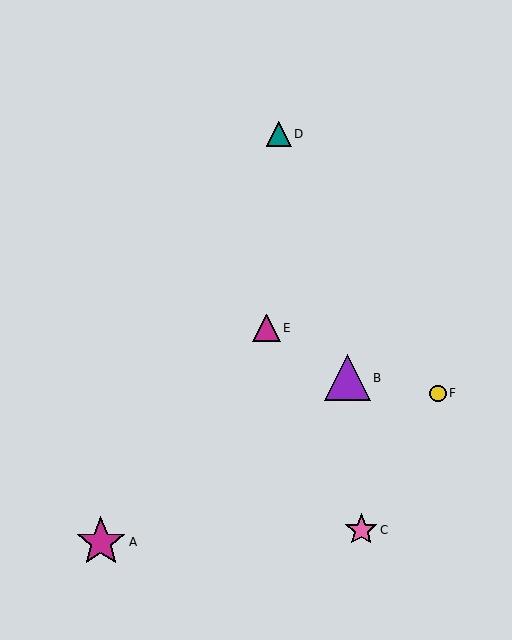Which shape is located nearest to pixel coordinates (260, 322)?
The magenta triangle (labeled E) at (266, 328) is nearest to that location.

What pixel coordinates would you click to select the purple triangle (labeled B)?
Click at (347, 378) to select the purple triangle B.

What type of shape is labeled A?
Shape A is a magenta star.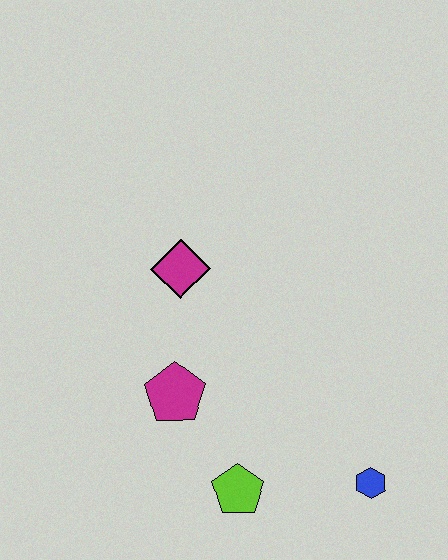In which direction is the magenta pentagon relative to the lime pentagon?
The magenta pentagon is above the lime pentagon.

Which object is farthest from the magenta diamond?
The blue hexagon is farthest from the magenta diamond.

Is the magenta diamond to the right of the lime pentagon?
No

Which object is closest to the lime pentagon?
The magenta pentagon is closest to the lime pentagon.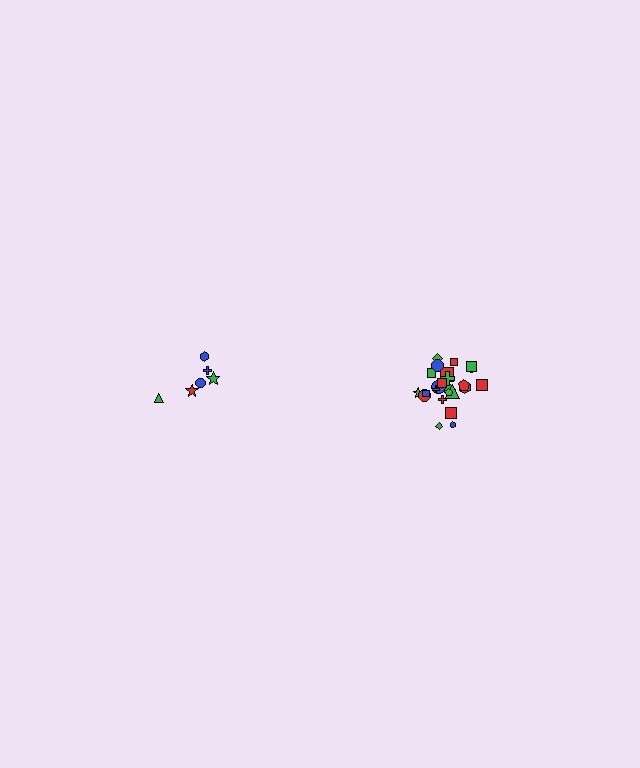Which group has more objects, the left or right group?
The right group.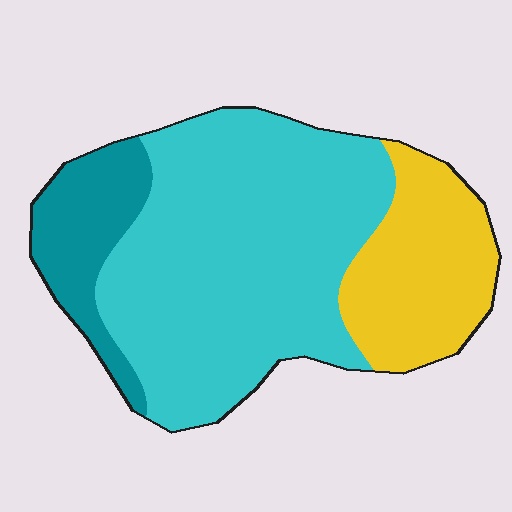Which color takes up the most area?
Cyan, at roughly 60%.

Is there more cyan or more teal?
Cyan.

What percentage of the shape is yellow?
Yellow takes up about one quarter (1/4) of the shape.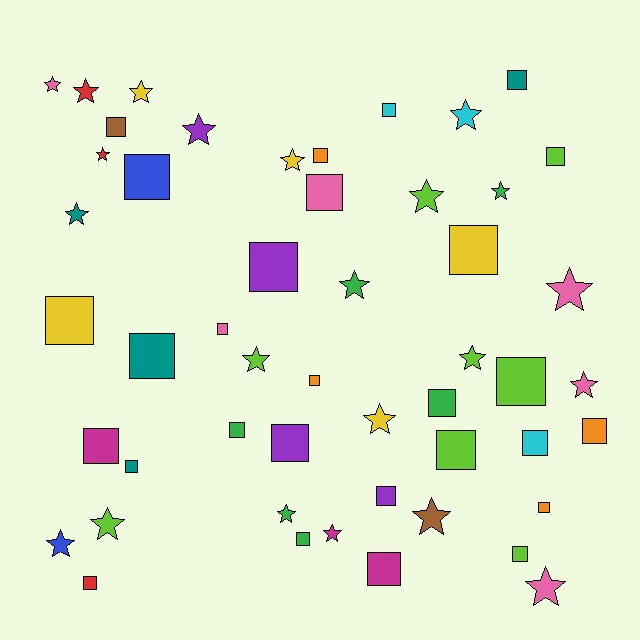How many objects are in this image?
There are 50 objects.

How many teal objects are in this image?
There are 4 teal objects.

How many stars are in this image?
There are 22 stars.